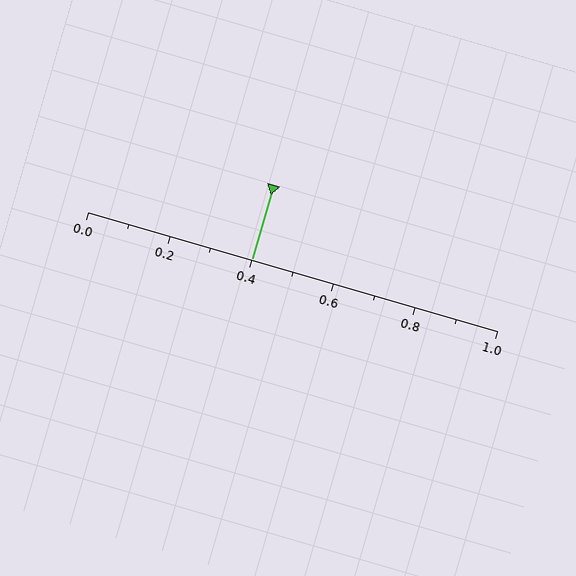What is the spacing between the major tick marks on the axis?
The major ticks are spaced 0.2 apart.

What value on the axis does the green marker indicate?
The marker indicates approximately 0.4.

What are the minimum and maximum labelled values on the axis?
The axis runs from 0.0 to 1.0.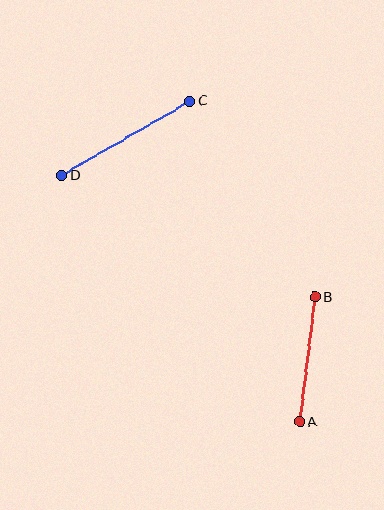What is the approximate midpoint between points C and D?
The midpoint is at approximately (126, 138) pixels.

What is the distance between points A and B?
The distance is approximately 126 pixels.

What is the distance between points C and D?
The distance is approximately 148 pixels.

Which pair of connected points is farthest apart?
Points C and D are farthest apart.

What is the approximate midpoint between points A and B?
The midpoint is at approximately (307, 359) pixels.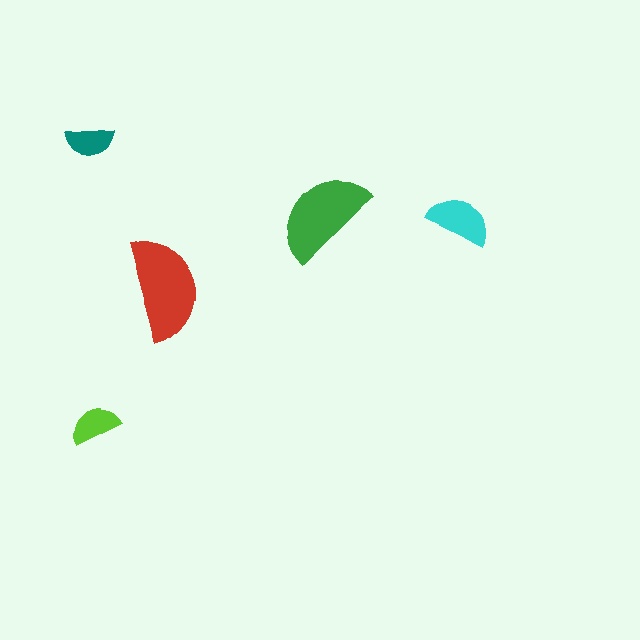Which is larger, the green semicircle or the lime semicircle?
The green one.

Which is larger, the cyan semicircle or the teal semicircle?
The cyan one.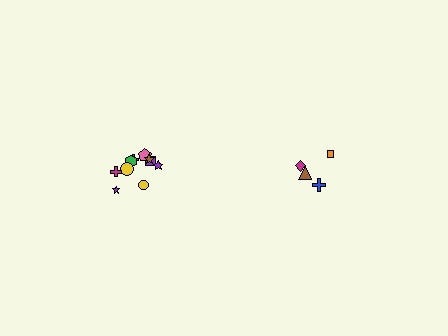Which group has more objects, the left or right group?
The left group.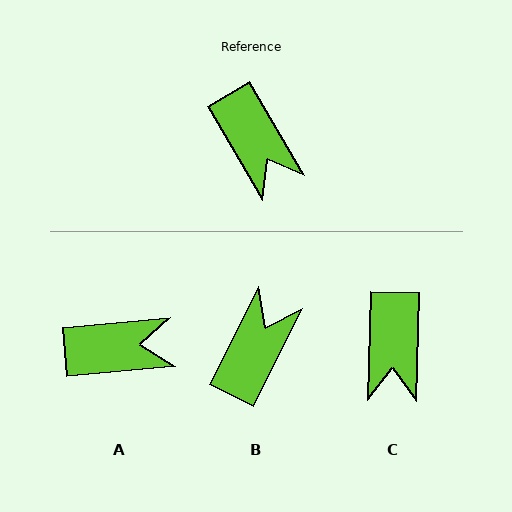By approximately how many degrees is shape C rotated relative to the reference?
Approximately 32 degrees clockwise.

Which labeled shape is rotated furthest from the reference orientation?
B, about 123 degrees away.